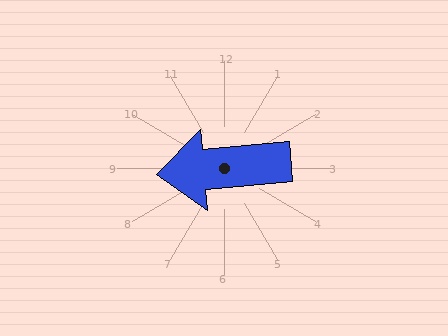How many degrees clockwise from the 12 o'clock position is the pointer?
Approximately 265 degrees.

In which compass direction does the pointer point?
West.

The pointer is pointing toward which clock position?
Roughly 9 o'clock.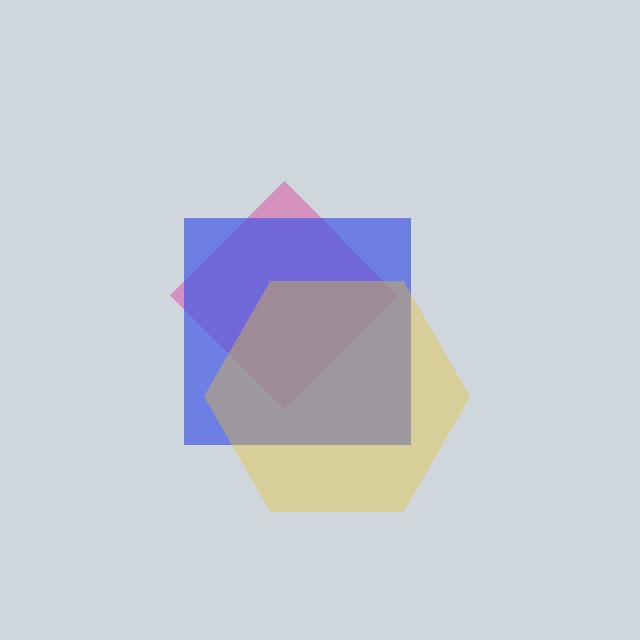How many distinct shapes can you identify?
There are 3 distinct shapes: a pink diamond, a blue square, a yellow hexagon.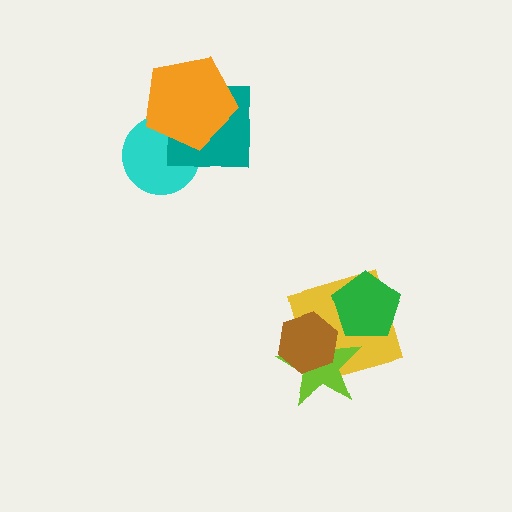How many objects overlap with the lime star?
2 objects overlap with the lime star.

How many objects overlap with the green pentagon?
1 object overlaps with the green pentagon.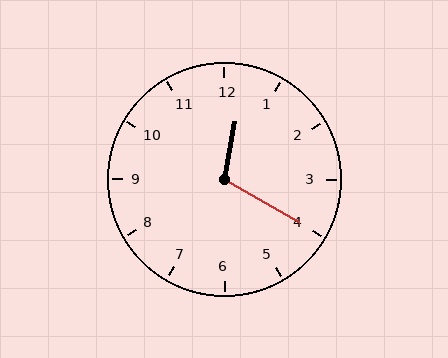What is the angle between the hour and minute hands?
Approximately 110 degrees.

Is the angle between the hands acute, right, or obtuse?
It is obtuse.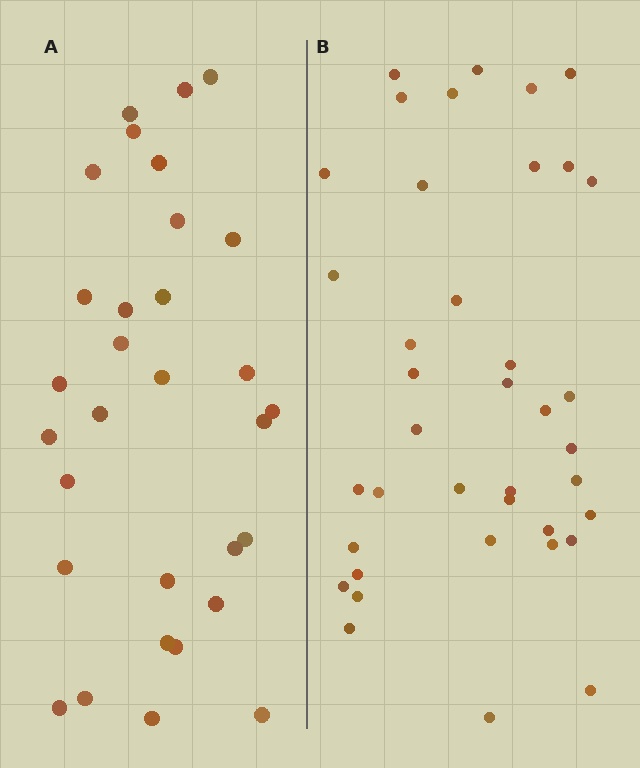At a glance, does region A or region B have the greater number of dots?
Region B (the right region) has more dots.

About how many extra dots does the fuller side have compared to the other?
Region B has roughly 8 or so more dots than region A.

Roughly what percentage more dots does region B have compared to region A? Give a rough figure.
About 25% more.